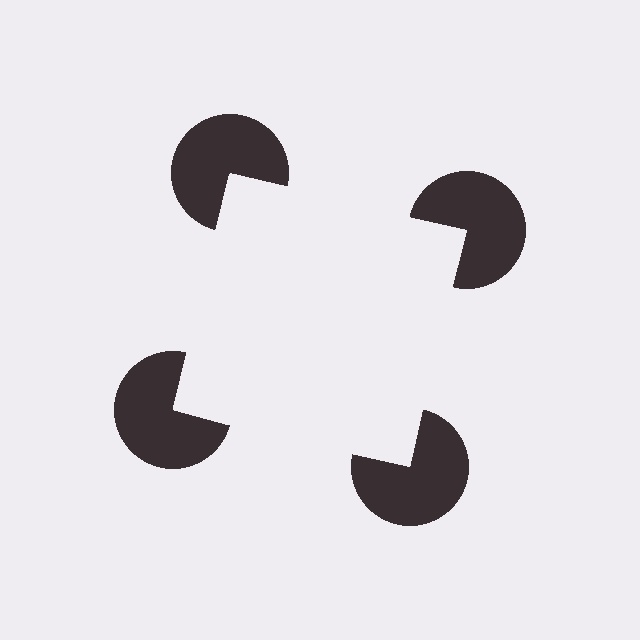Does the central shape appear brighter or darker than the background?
It typically appears slightly brighter than the background, even though no actual brightness change is drawn.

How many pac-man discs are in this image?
There are 4 — one at each vertex of the illusory square.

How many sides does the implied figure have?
4 sides.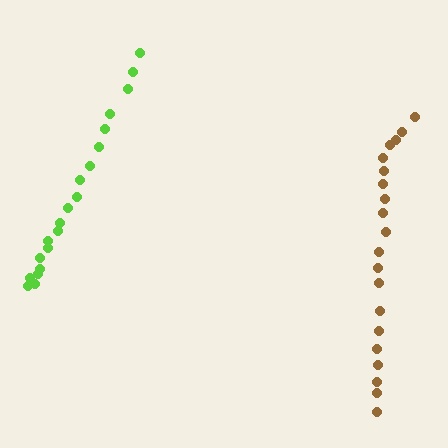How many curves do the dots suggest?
There are 2 distinct paths.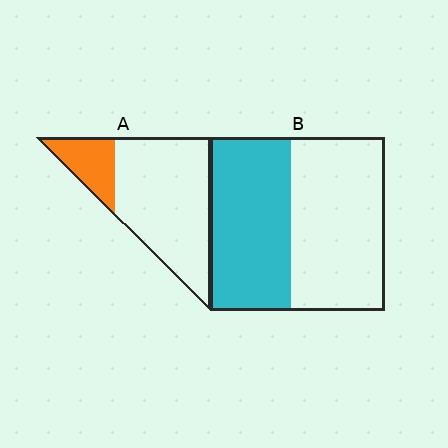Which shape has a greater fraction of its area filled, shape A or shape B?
Shape B.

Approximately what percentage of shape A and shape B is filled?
A is approximately 20% and B is approximately 45%.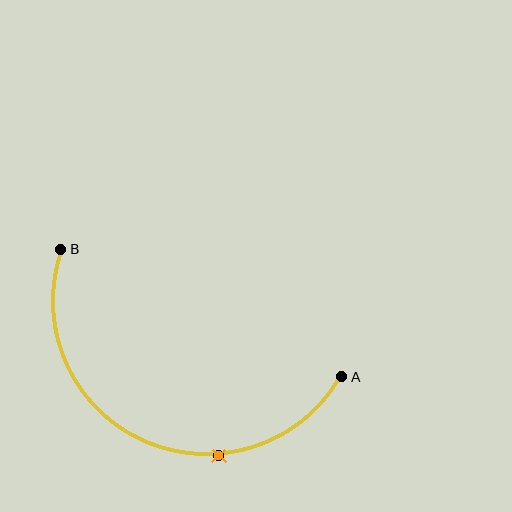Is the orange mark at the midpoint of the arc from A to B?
No. The orange mark lies on the arc but is closer to endpoint A. The arc midpoint would be at the point on the curve equidistant along the arc from both A and B.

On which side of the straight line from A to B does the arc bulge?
The arc bulges below the straight line connecting A and B.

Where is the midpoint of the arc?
The arc midpoint is the point on the curve farthest from the straight line joining A and B. It sits below that line.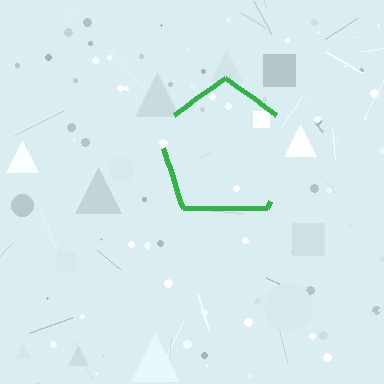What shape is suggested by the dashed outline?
The dashed outline suggests a pentagon.